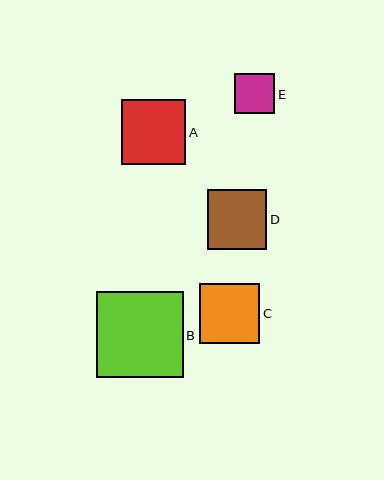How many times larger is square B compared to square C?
Square B is approximately 1.4 times the size of square C.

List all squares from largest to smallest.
From largest to smallest: B, A, C, D, E.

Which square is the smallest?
Square E is the smallest with a size of approximately 40 pixels.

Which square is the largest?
Square B is the largest with a size of approximately 87 pixels.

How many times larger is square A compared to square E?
Square A is approximately 1.6 times the size of square E.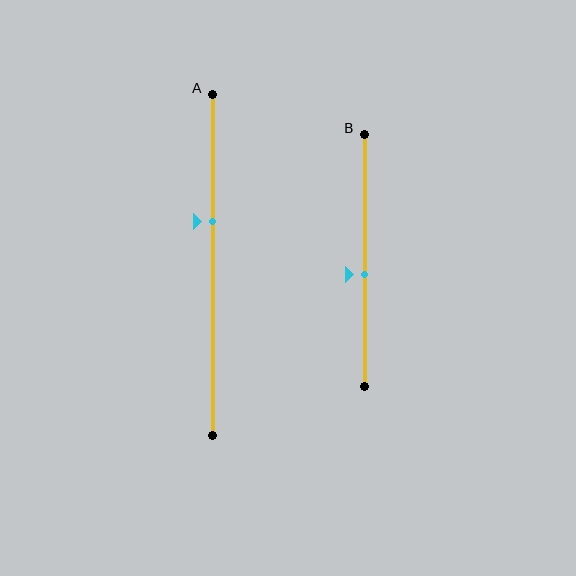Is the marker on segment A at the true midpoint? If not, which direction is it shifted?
No, the marker on segment A is shifted upward by about 13% of the segment length.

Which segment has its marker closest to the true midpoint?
Segment B has its marker closest to the true midpoint.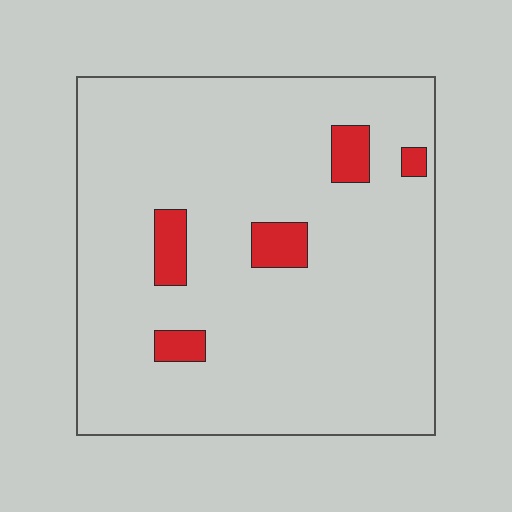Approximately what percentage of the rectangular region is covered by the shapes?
Approximately 10%.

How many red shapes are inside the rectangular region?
5.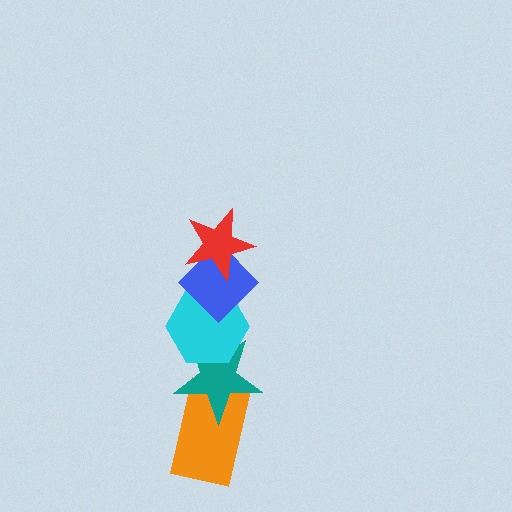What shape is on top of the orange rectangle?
The teal star is on top of the orange rectangle.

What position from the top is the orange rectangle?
The orange rectangle is 5th from the top.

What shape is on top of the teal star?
The cyan hexagon is on top of the teal star.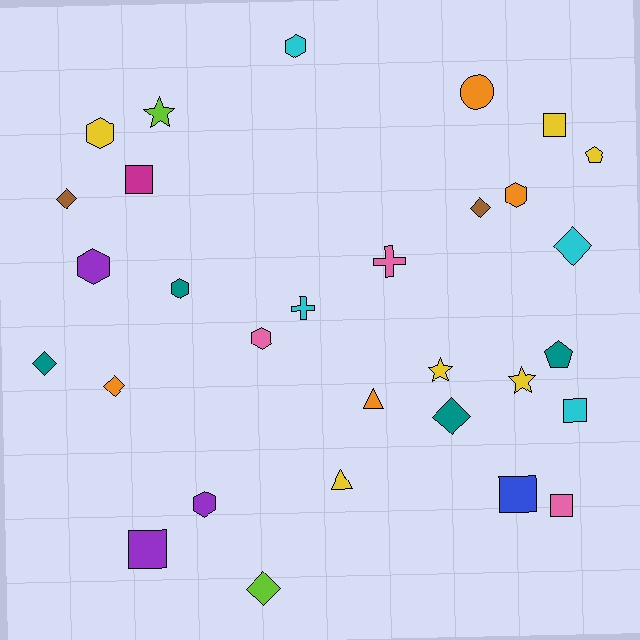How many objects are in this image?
There are 30 objects.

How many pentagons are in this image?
There are 2 pentagons.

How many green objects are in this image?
There are no green objects.